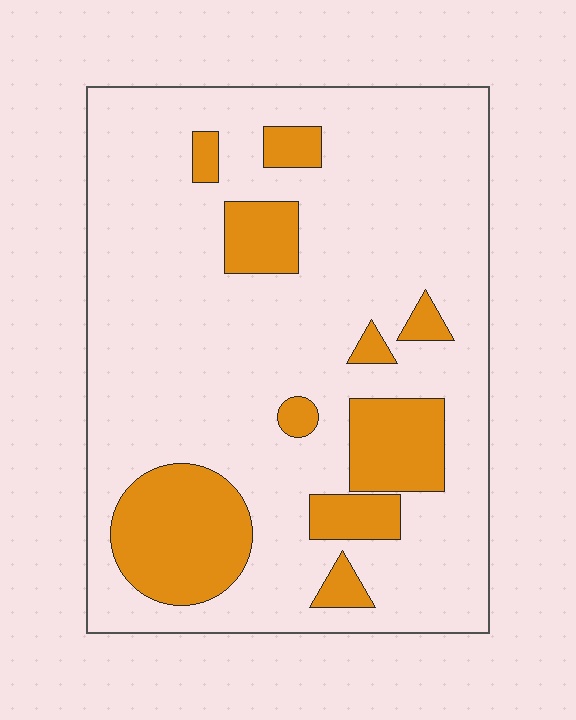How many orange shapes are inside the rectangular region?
10.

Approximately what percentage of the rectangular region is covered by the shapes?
Approximately 20%.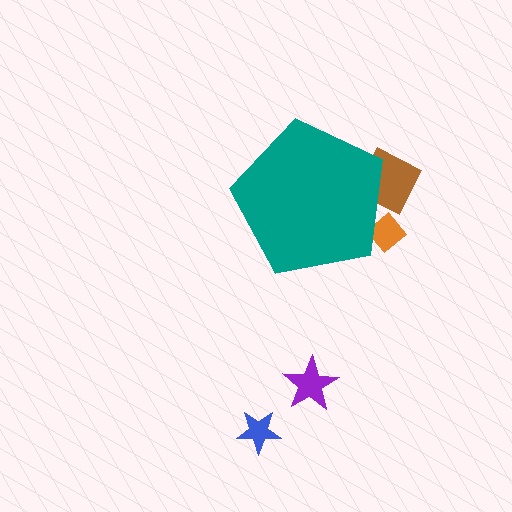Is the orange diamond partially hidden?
Yes, the orange diamond is partially hidden behind the teal pentagon.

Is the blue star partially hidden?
No, the blue star is fully visible.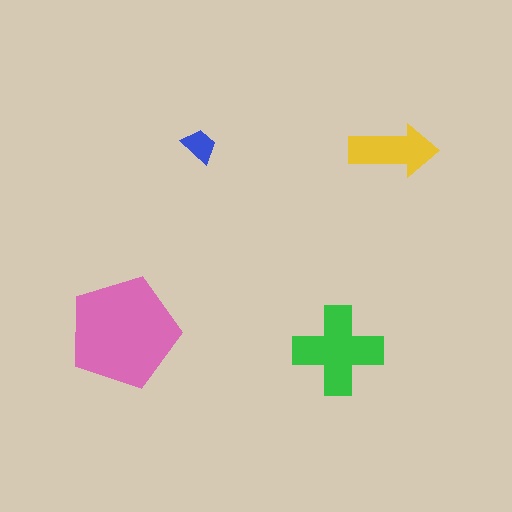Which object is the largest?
The pink pentagon.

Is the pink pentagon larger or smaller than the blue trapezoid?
Larger.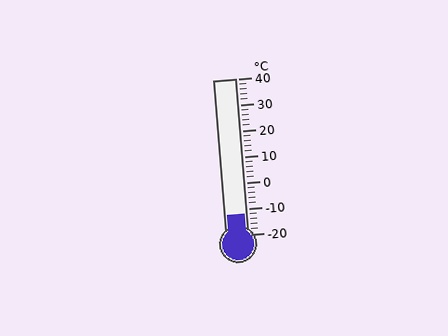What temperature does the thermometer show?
The thermometer shows approximately -12°C.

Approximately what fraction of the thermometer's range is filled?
The thermometer is filled to approximately 15% of its range.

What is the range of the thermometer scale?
The thermometer scale ranges from -20°C to 40°C.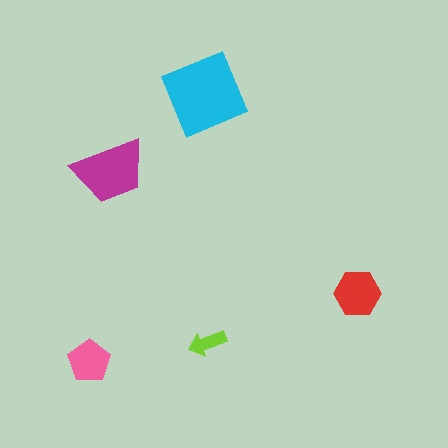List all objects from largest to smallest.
The cyan diamond, the magenta trapezoid, the red hexagon, the pink pentagon, the lime arrow.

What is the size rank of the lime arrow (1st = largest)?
5th.